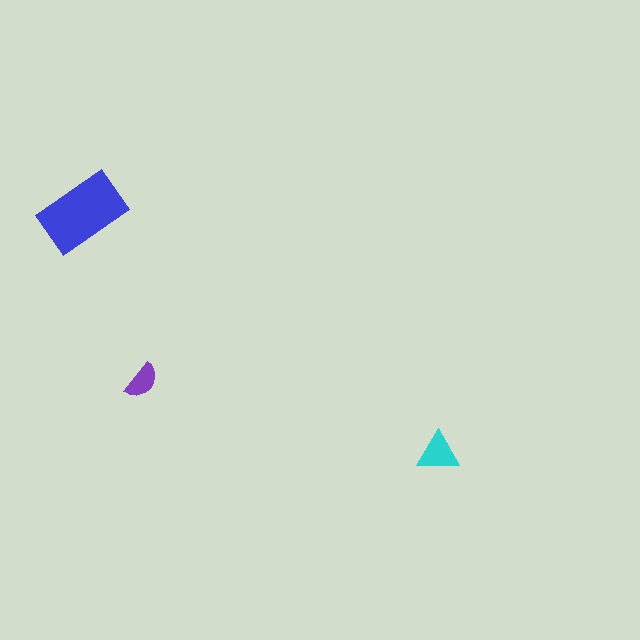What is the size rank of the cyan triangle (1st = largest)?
2nd.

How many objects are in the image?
There are 3 objects in the image.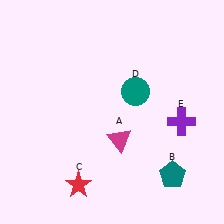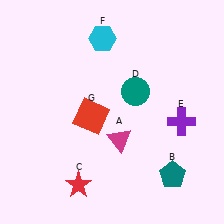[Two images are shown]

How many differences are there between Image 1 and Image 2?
There are 2 differences between the two images.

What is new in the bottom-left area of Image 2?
A red square (G) was added in the bottom-left area of Image 2.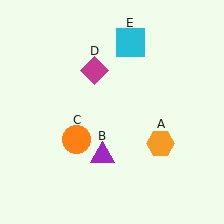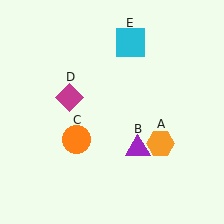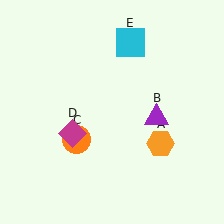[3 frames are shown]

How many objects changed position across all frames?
2 objects changed position: purple triangle (object B), magenta diamond (object D).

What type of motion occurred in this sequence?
The purple triangle (object B), magenta diamond (object D) rotated counterclockwise around the center of the scene.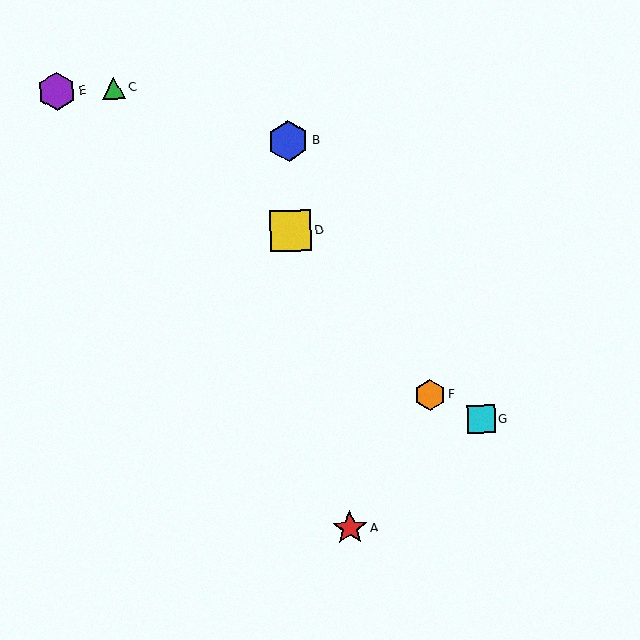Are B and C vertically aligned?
No, B is at x≈288 and C is at x≈114.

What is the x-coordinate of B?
Object B is at x≈288.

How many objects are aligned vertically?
2 objects (B, D) are aligned vertically.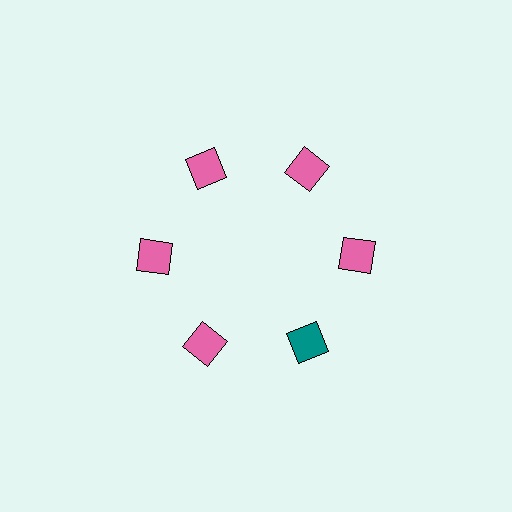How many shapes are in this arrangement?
There are 6 shapes arranged in a ring pattern.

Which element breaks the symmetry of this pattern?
The teal square at roughly the 5 o'clock position breaks the symmetry. All other shapes are pink squares.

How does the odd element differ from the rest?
It has a different color: teal instead of pink.